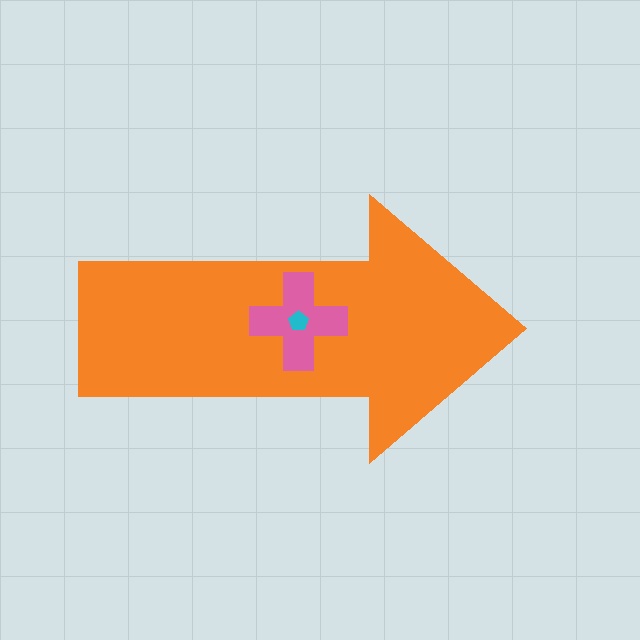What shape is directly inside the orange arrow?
The pink cross.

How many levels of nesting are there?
3.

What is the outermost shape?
The orange arrow.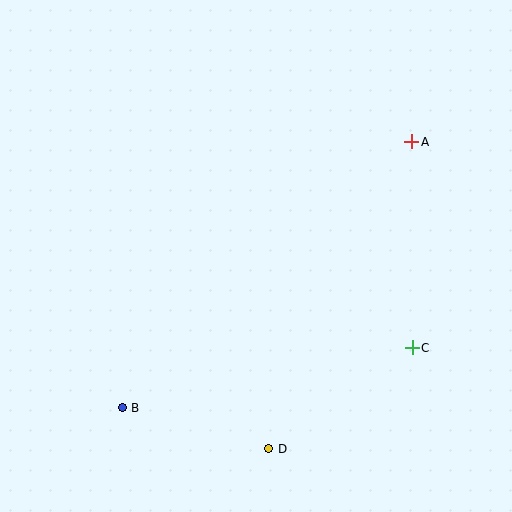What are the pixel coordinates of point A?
Point A is at (412, 142).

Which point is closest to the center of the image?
Point C at (412, 348) is closest to the center.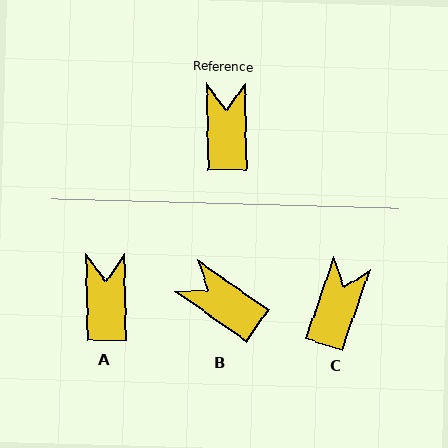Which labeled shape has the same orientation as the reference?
A.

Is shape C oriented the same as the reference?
No, it is off by about 20 degrees.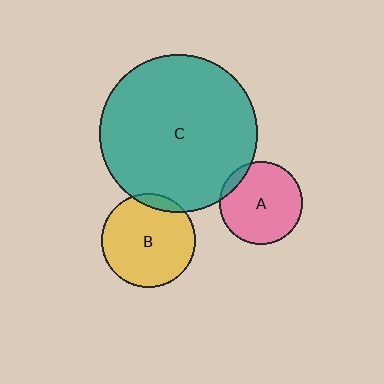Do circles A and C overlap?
Yes.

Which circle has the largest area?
Circle C (teal).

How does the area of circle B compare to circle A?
Approximately 1.3 times.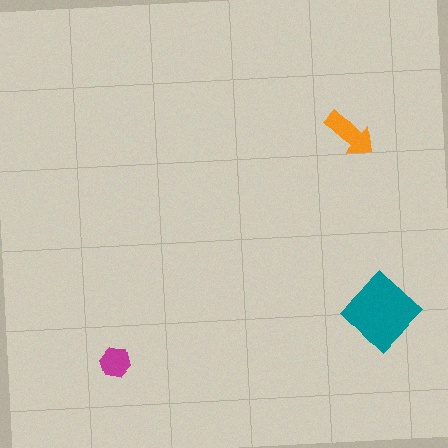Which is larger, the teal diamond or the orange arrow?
The teal diamond.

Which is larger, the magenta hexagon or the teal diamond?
The teal diamond.